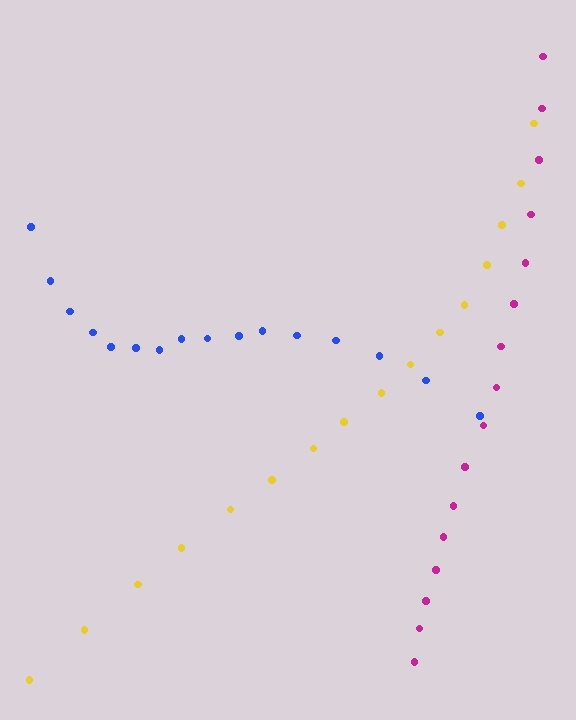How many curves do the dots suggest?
There are 3 distinct paths.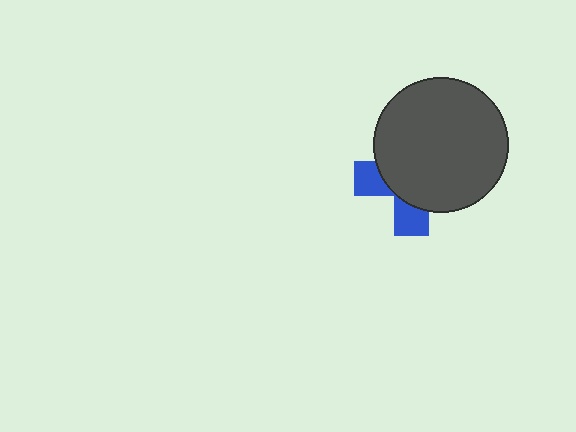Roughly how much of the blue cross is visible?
A small part of it is visible (roughly 31%).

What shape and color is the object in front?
The object in front is a dark gray circle.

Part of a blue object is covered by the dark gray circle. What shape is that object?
It is a cross.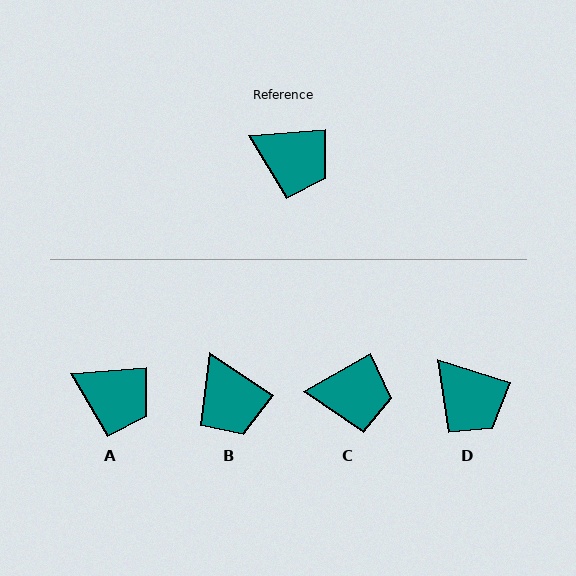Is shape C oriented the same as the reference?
No, it is off by about 25 degrees.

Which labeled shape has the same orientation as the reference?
A.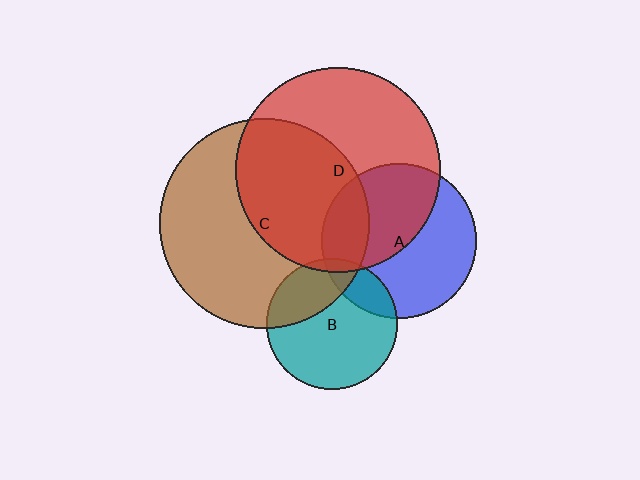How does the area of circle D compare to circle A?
Approximately 1.7 times.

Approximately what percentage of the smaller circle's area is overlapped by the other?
Approximately 30%.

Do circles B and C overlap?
Yes.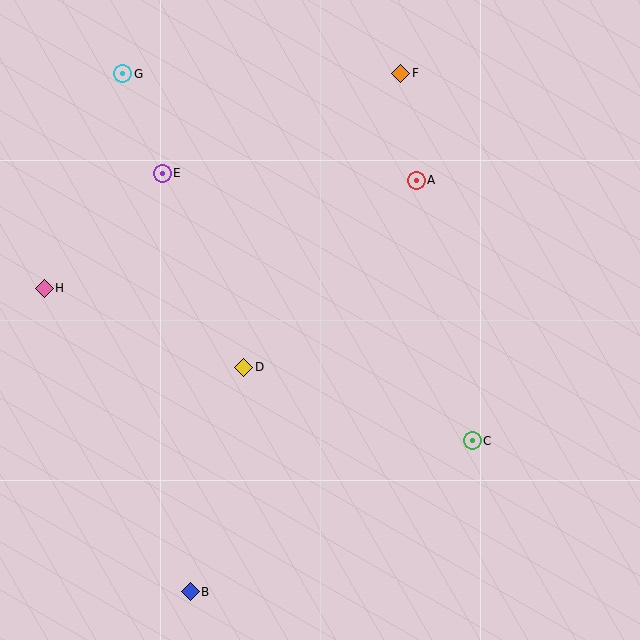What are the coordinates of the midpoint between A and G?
The midpoint between A and G is at (270, 127).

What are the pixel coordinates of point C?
Point C is at (472, 441).